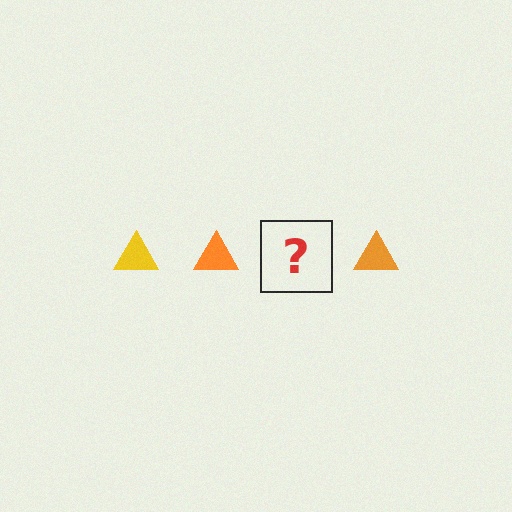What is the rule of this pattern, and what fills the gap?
The rule is that the pattern cycles through yellow, orange triangles. The gap should be filled with a yellow triangle.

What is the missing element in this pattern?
The missing element is a yellow triangle.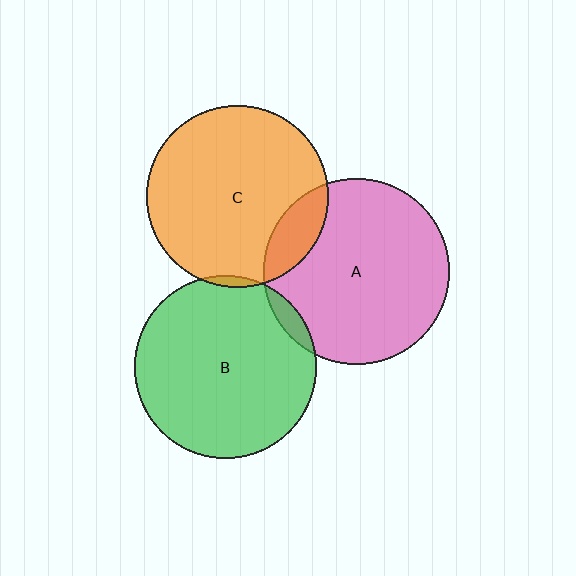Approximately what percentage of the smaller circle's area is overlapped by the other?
Approximately 5%.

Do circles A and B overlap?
Yes.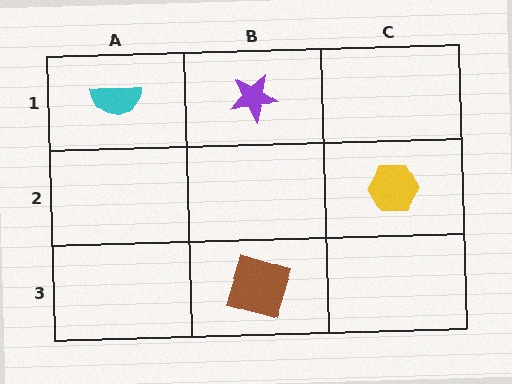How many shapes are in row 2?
1 shape.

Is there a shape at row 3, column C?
No, that cell is empty.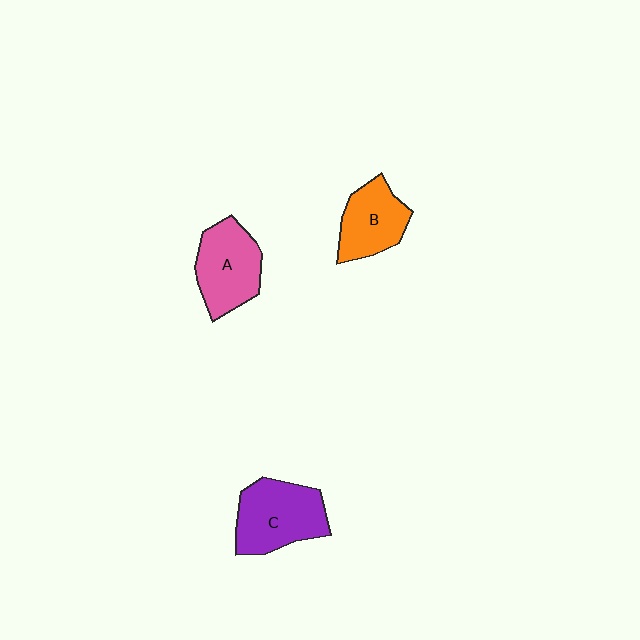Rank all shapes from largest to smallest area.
From largest to smallest: C (purple), A (pink), B (orange).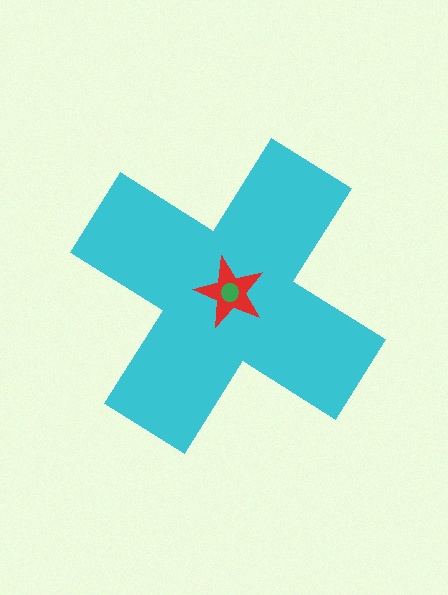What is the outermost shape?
The cyan cross.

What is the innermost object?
The green circle.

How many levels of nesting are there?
3.